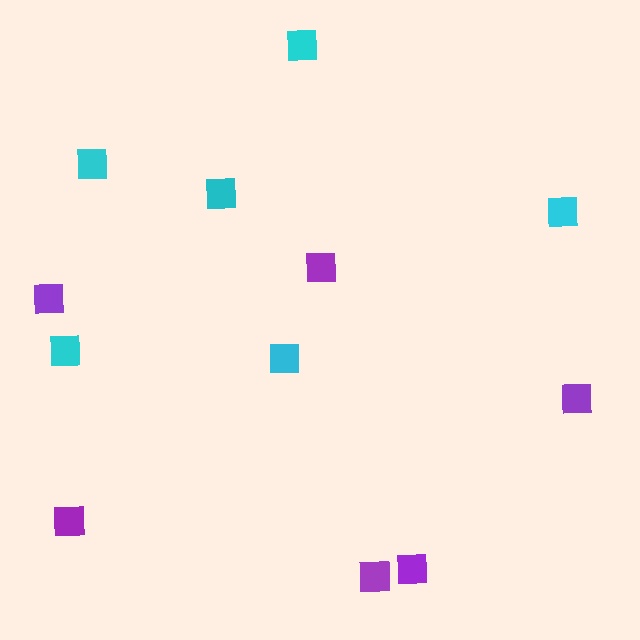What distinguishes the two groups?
There are 2 groups: one group of purple squares (6) and one group of cyan squares (6).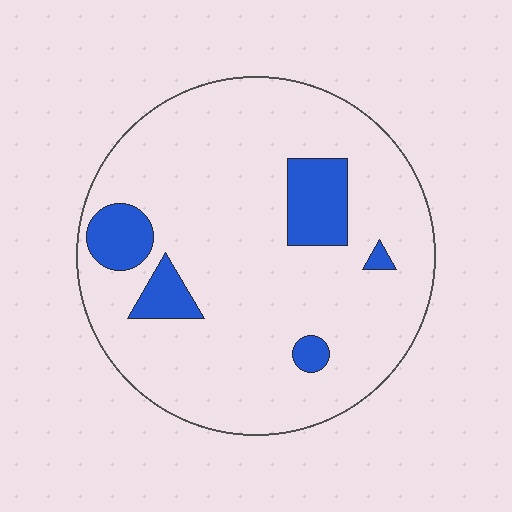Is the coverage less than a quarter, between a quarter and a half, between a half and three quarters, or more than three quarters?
Less than a quarter.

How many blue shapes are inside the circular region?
5.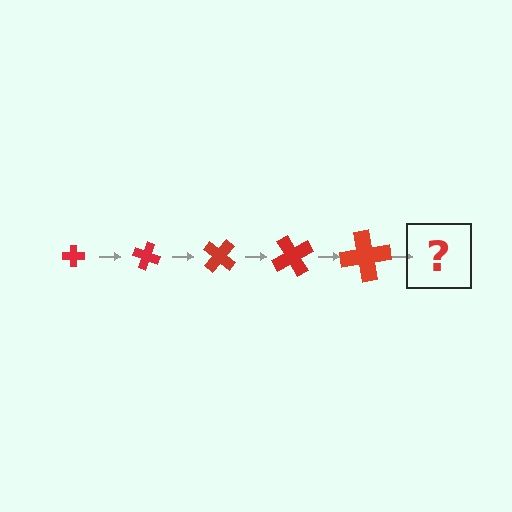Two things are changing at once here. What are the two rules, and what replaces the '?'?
The two rules are that the cross grows larger each step and it rotates 20 degrees each step. The '?' should be a cross, larger than the previous one and rotated 100 degrees from the start.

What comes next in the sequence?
The next element should be a cross, larger than the previous one and rotated 100 degrees from the start.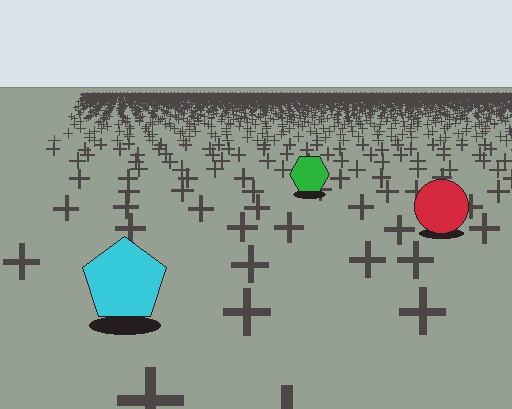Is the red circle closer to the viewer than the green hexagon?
Yes. The red circle is closer — you can tell from the texture gradient: the ground texture is coarser near it.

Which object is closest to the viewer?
The cyan pentagon is closest. The texture marks near it are larger and more spread out.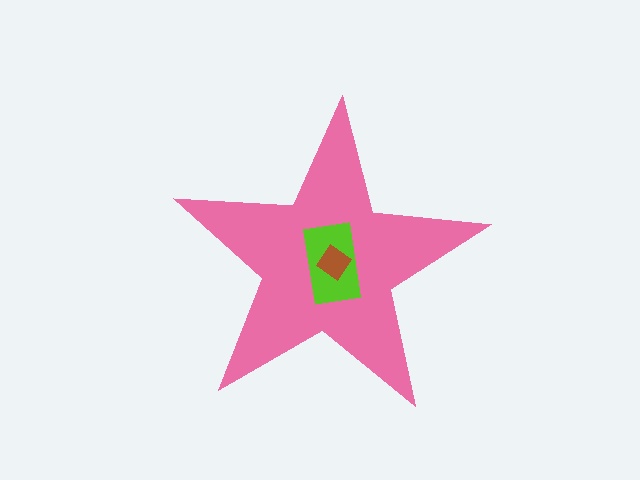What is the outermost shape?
The pink star.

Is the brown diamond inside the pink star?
Yes.